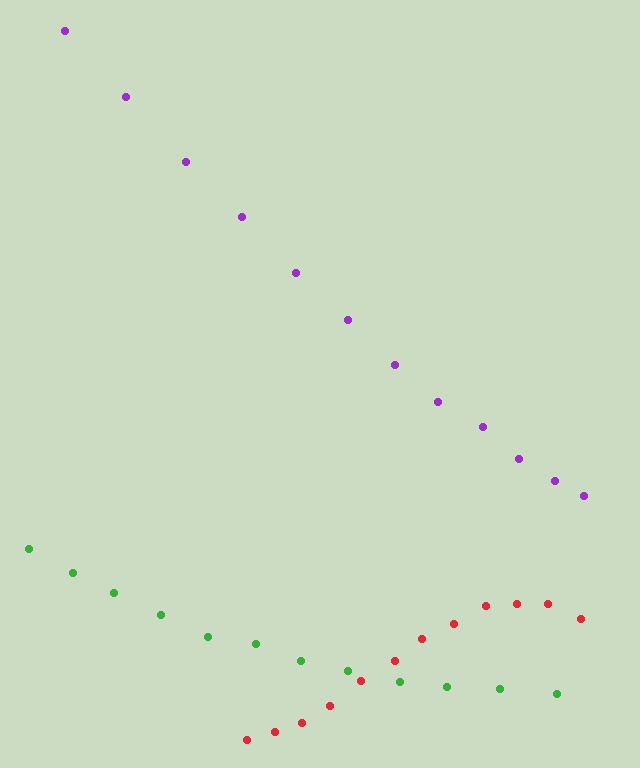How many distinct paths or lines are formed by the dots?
There are 3 distinct paths.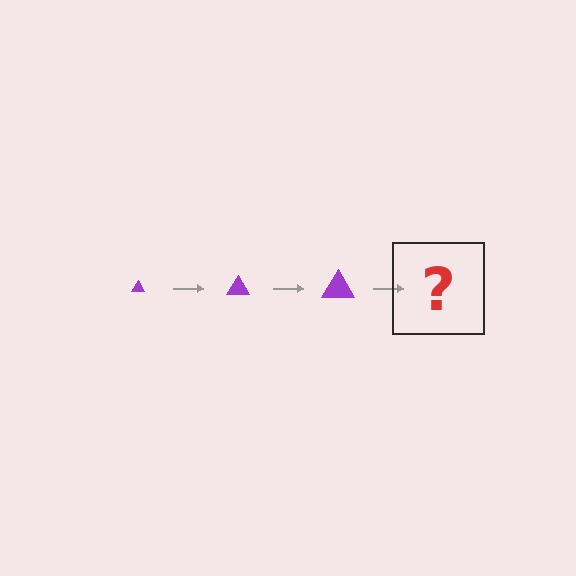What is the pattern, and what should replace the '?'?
The pattern is that the triangle gets progressively larger each step. The '?' should be a purple triangle, larger than the previous one.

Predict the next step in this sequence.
The next step is a purple triangle, larger than the previous one.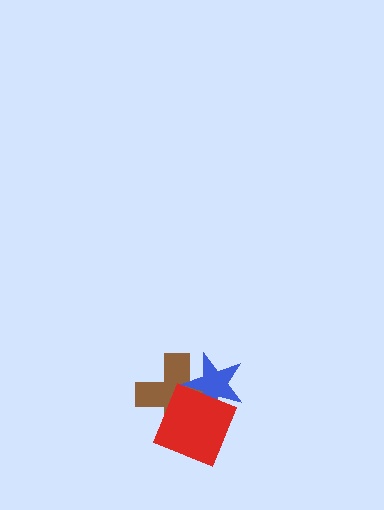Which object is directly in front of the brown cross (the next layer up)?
The blue star is directly in front of the brown cross.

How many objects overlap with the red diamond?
2 objects overlap with the red diamond.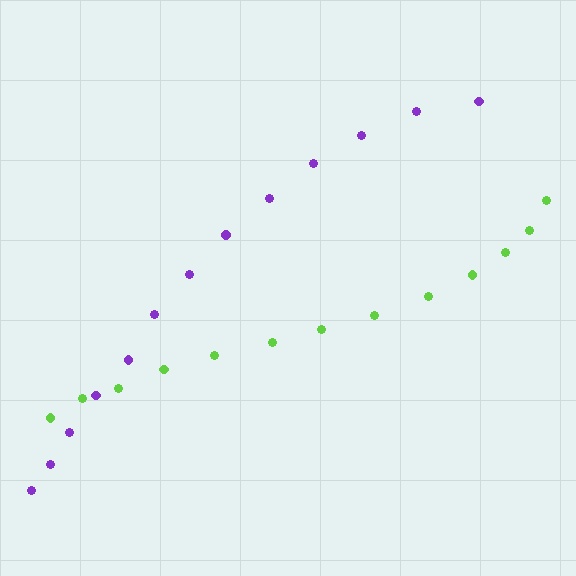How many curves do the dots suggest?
There are 2 distinct paths.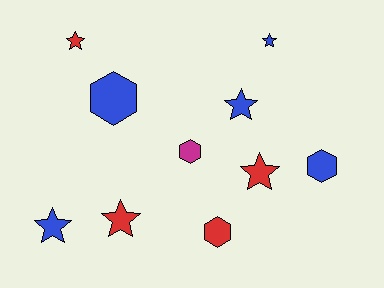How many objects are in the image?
There are 10 objects.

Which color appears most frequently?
Blue, with 5 objects.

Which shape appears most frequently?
Star, with 6 objects.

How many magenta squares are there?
There are no magenta squares.